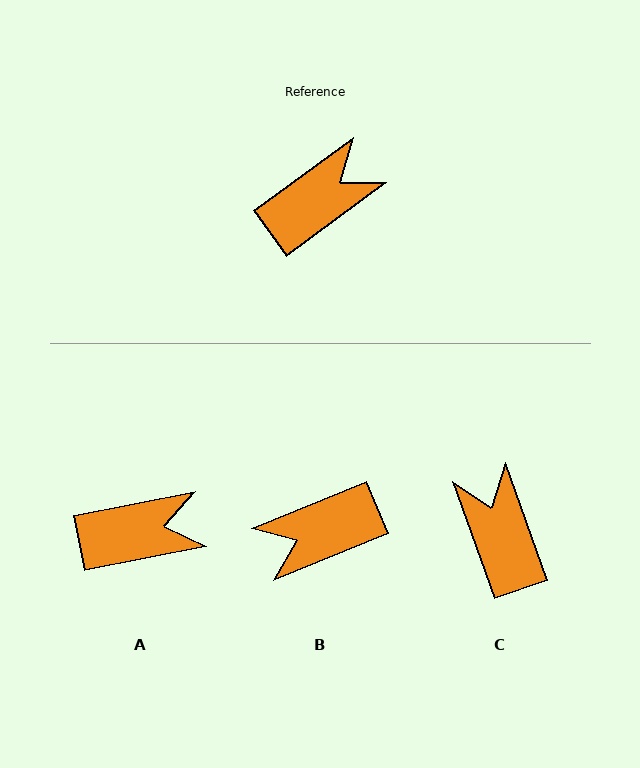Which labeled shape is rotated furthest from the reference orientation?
B, about 166 degrees away.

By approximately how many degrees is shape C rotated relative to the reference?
Approximately 73 degrees counter-clockwise.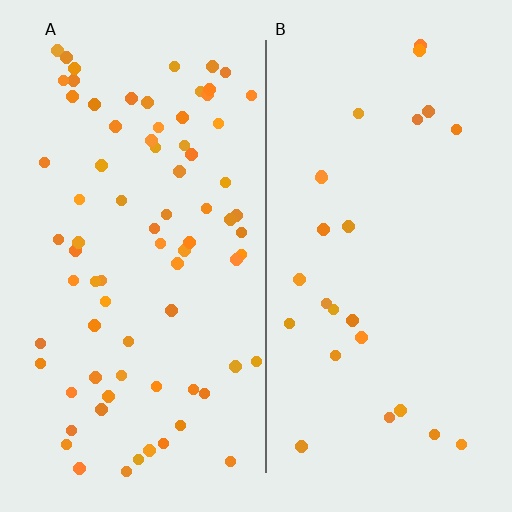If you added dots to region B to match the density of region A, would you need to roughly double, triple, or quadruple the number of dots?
Approximately triple.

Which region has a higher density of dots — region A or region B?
A (the left).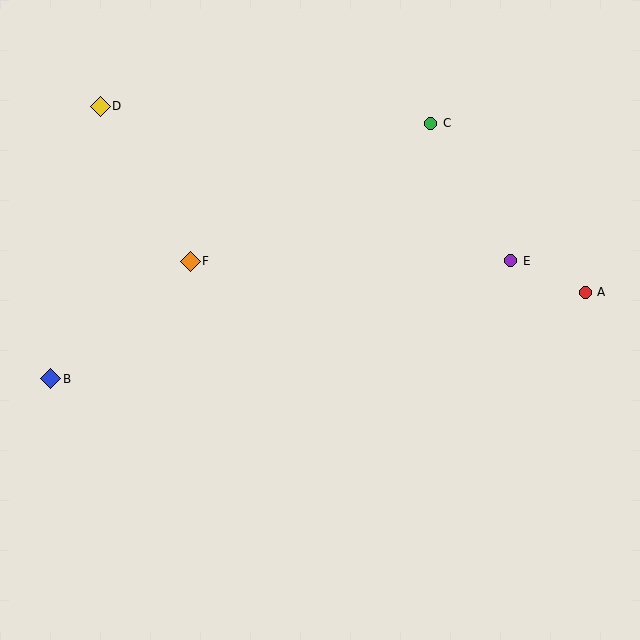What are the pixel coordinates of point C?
Point C is at (431, 123).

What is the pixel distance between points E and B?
The distance between E and B is 475 pixels.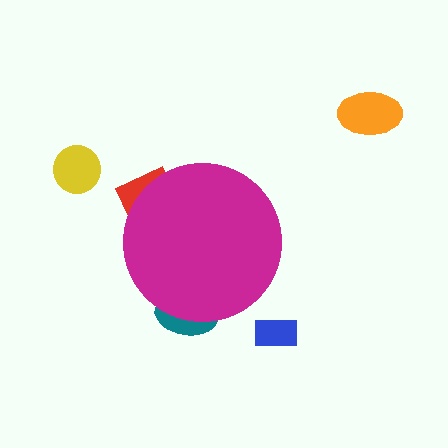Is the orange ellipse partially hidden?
No, the orange ellipse is fully visible.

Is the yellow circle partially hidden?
No, the yellow circle is fully visible.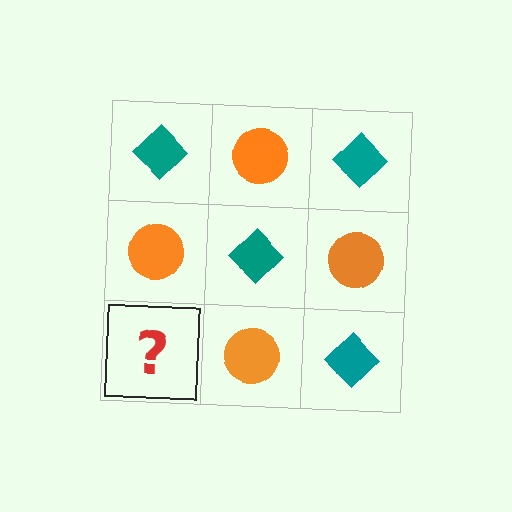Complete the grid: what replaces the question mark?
The question mark should be replaced with a teal diamond.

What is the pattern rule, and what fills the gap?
The rule is that it alternates teal diamond and orange circle in a checkerboard pattern. The gap should be filled with a teal diamond.